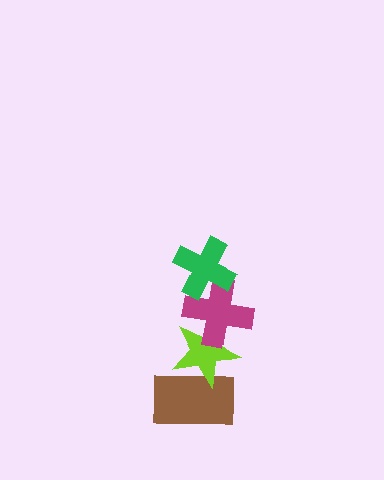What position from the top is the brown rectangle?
The brown rectangle is 4th from the top.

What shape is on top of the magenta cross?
The green cross is on top of the magenta cross.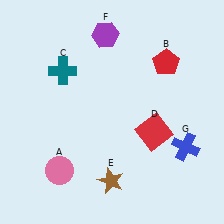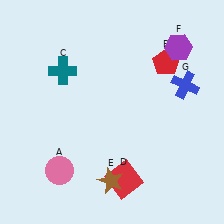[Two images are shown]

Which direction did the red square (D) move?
The red square (D) moved down.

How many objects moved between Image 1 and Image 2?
3 objects moved between the two images.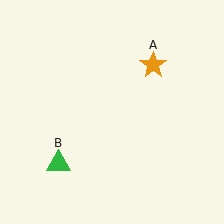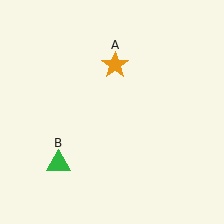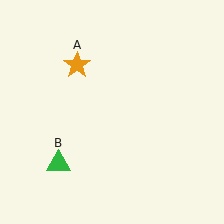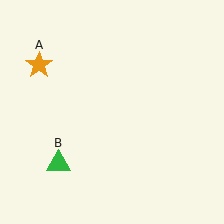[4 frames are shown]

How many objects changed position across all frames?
1 object changed position: orange star (object A).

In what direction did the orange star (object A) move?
The orange star (object A) moved left.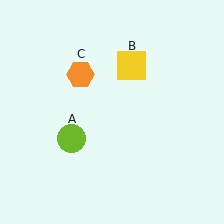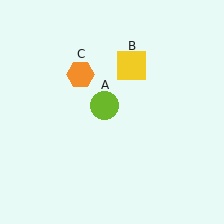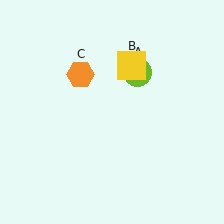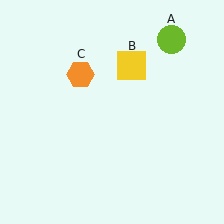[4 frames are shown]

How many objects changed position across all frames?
1 object changed position: lime circle (object A).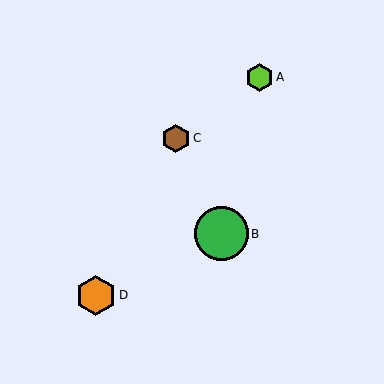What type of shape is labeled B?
Shape B is a green circle.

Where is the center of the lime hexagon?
The center of the lime hexagon is at (259, 77).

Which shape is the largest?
The green circle (labeled B) is the largest.